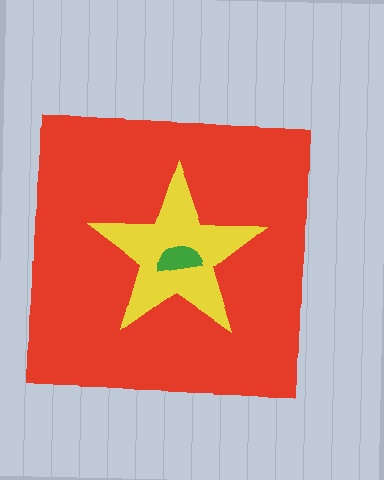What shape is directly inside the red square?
The yellow star.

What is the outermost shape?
The red square.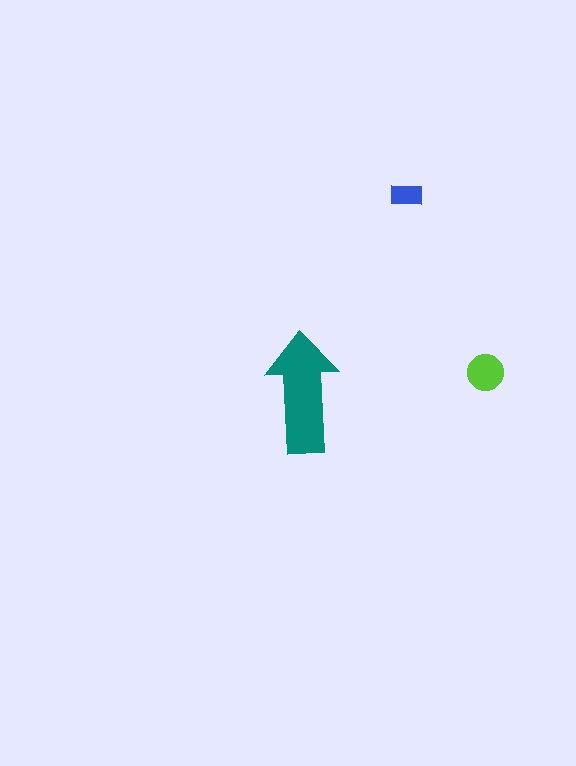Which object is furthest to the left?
The teal arrow is leftmost.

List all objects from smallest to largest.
The blue rectangle, the lime circle, the teal arrow.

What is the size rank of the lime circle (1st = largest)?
2nd.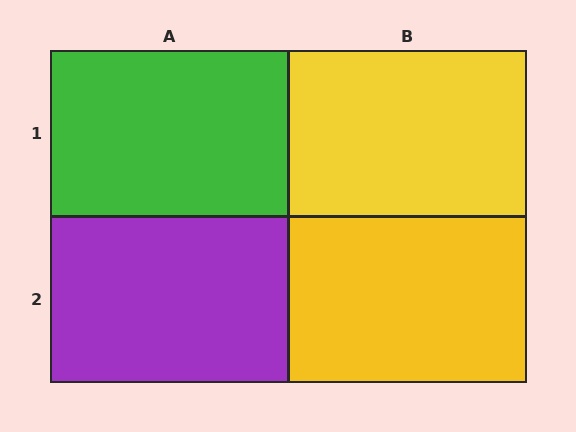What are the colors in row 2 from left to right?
Purple, yellow.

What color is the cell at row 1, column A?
Green.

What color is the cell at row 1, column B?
Yellow.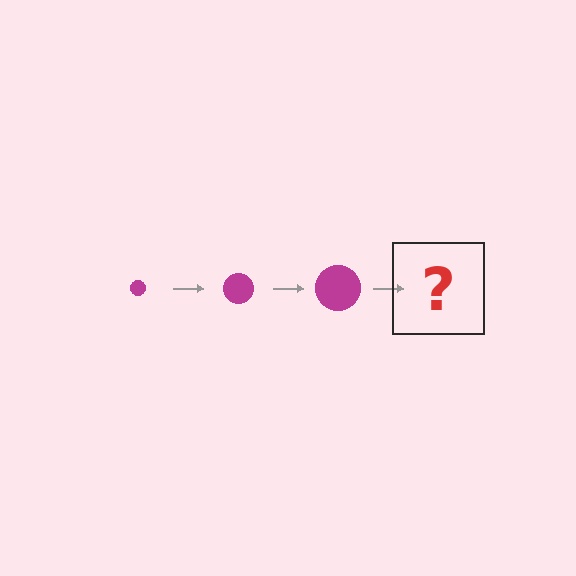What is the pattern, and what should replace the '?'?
The pattern is that the circle gets progressively larger each step. The '?' should be a magenta circle, larger than the previous one.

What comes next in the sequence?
The next element should be a magenta circle, larger than the previous one.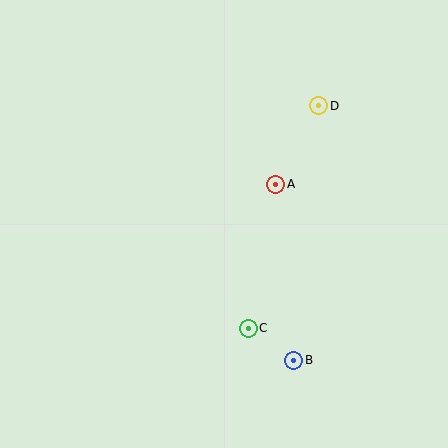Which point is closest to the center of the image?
Point A at (276, 184) is closest to the center.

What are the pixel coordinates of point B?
Point B is at (294, 360).